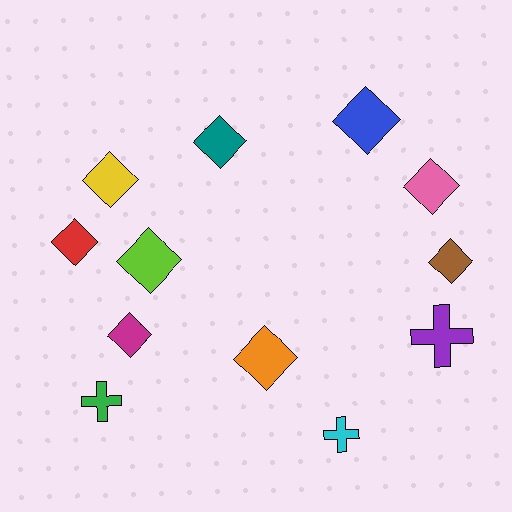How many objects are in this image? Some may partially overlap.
There are 12 objects.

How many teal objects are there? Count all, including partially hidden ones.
There is 1 teal object.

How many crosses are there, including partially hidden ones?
There are 3 crosses.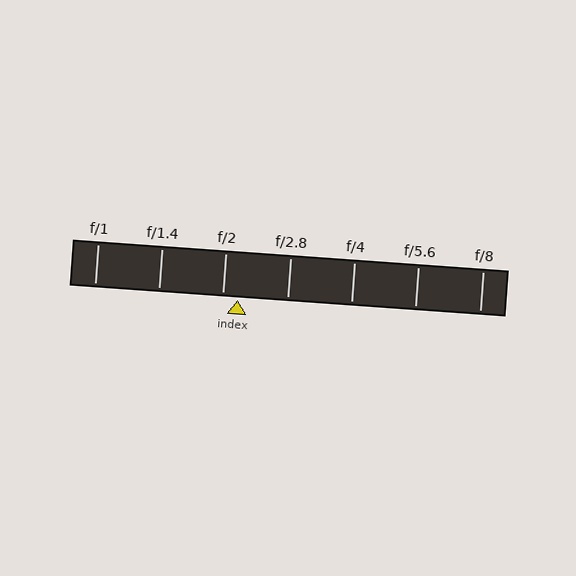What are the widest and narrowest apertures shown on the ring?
The widest aperture shown is f/1 and the narrowest is f/8.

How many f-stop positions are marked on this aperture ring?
There are 7 f-stop positions marked.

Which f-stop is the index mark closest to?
The index mark is closest to f/2.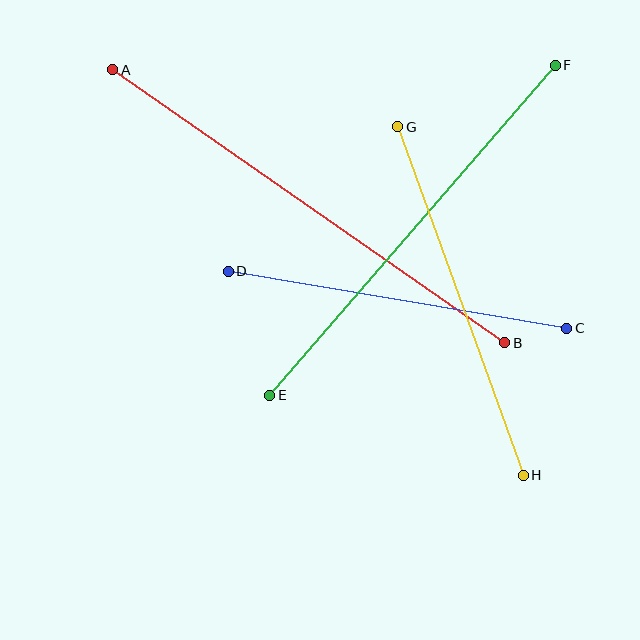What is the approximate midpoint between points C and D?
The midpoint is at approximately (398, 300) pixels.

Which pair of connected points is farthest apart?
Points A and B are farthest apart.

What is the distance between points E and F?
The distance is approximately 436 pixels.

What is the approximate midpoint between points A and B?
The midpoint is at approximately (309, 206) pixels.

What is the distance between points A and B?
The distance is approximately 478 pixels.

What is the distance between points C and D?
The distance is approximately 343 pixels.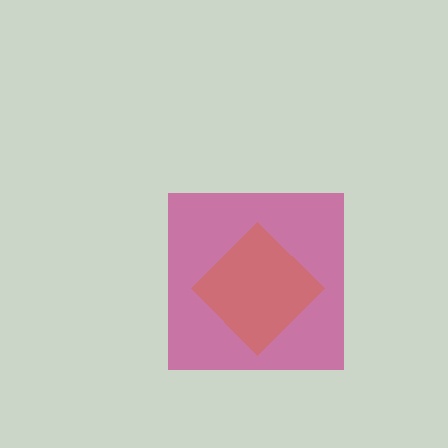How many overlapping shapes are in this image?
There are 2 overlapping shapes in the image.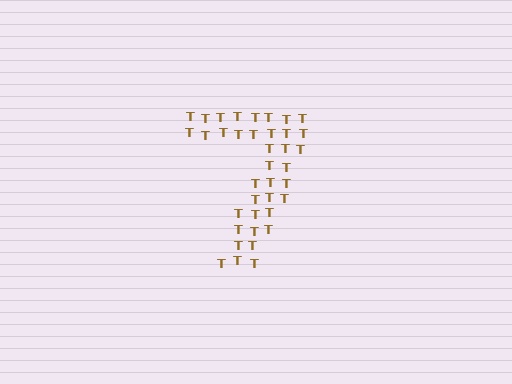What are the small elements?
The small elements are letter T's.